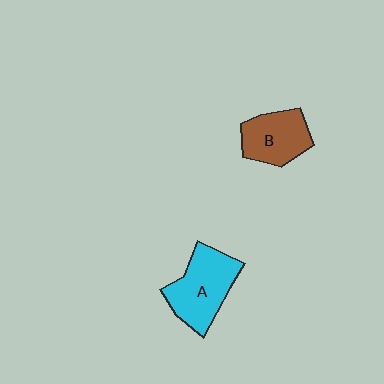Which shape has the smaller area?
Shape B (brown).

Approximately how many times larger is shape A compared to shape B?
Approximately 1.3 times.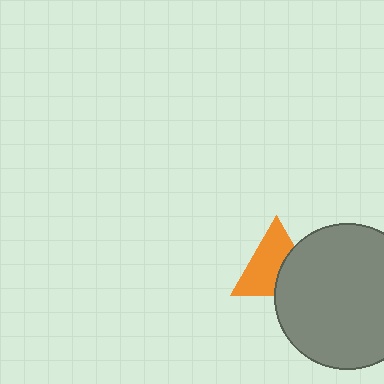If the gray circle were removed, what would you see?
You would see the complete orange triangle.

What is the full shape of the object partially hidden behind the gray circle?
The partially hidden object is an orange triangle.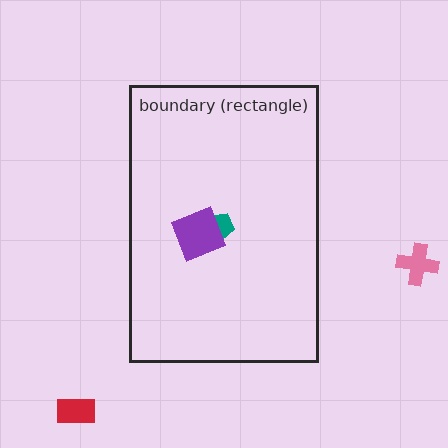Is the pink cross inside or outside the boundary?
Outside.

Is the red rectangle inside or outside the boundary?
Outside.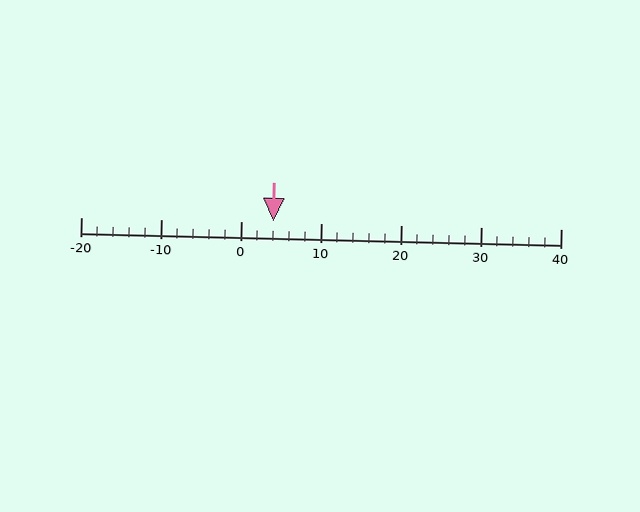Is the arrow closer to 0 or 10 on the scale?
The arrow is closer to 0.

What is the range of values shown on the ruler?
The ruler shows values from -20 to 40.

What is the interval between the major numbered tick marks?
The major tick marks are spaced 10 units apart.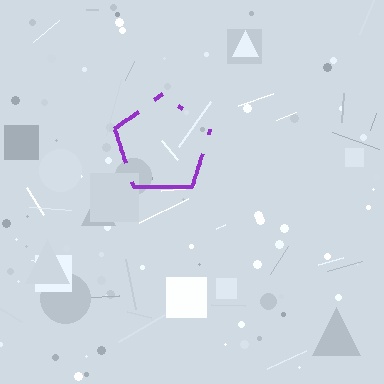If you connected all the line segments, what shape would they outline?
They would outline a pentagon.